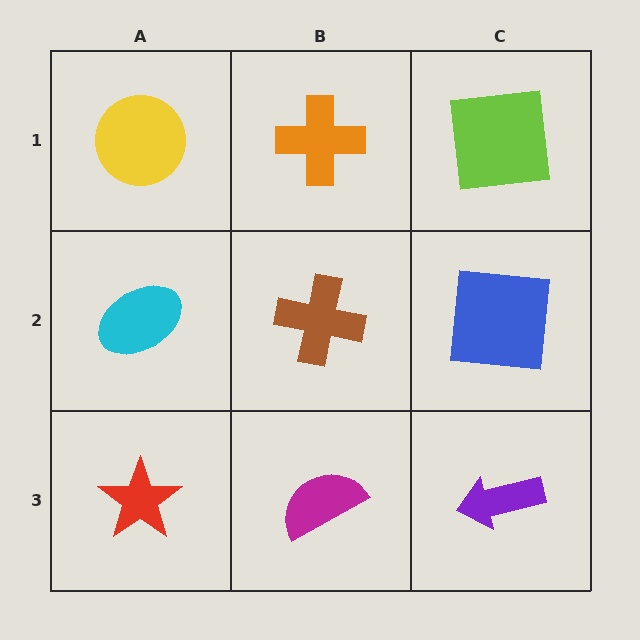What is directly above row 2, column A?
A yellow circle.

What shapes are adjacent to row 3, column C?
A blue square (row 2, column C), a magenta semicircle (row 3, column B).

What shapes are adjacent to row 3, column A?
A cyan ellipse (row 2, column A), a magenta semicircle (row 3, column B).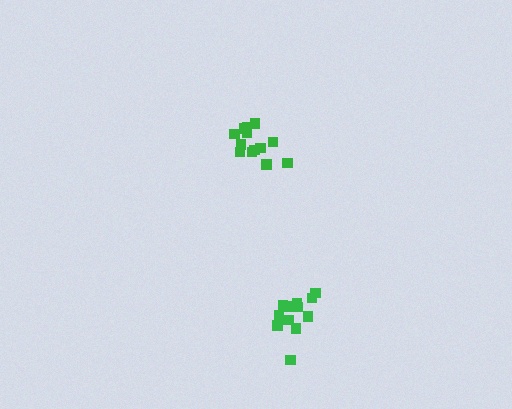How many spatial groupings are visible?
There are 2 spatial groupings.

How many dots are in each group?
Group 1: 12 dots, Group 2: 13 dots (25 total).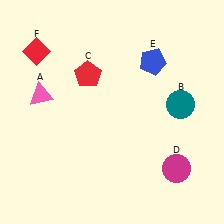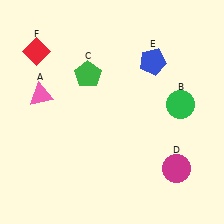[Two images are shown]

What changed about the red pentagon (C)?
In Image 1, C is red. In Image 2, it changed to green.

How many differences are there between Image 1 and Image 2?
There are 2 differences between the two images.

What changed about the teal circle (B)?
In Image 1, B is teal. In Image 2, it changed to green.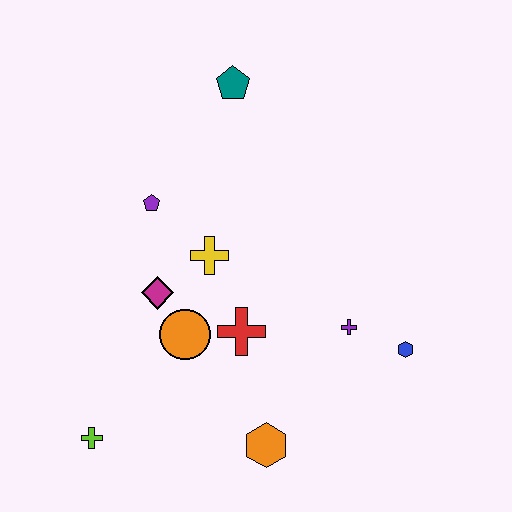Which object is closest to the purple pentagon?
The yellow cross is closest to the purple pentagon.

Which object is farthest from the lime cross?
The teal pentagon is farthest from the lime cross.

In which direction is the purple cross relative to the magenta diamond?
The purple cross is to the right of the magenta diamond.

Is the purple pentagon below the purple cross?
No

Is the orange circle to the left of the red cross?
Yes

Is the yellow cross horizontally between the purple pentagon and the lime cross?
No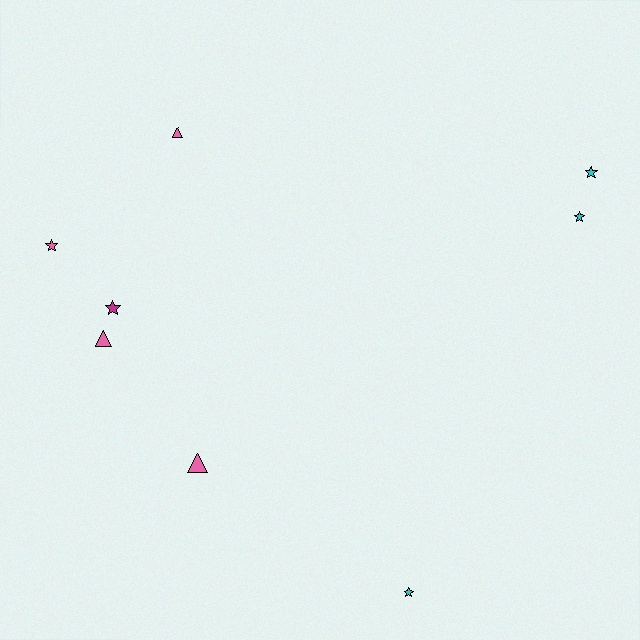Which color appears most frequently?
Pink, with 4 objects.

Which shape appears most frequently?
Star, with 5 objects.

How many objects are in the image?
There are 8 objects.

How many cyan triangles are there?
There are no cyan triangles.